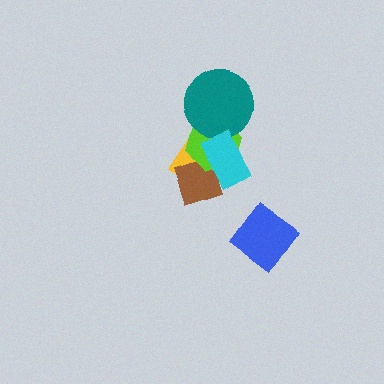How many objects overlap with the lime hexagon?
4 objects overlap with the lime hexagon.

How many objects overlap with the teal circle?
1 object overlaps with the teal circle.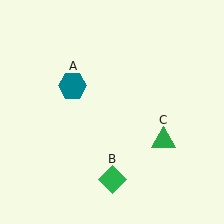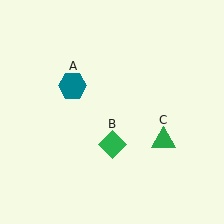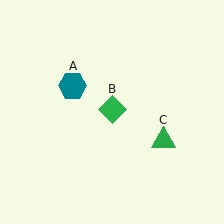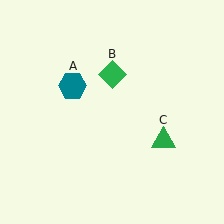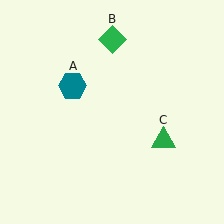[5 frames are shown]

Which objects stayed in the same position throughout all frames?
Teal hexagon (object A) and green triangle (object C) remained stationary.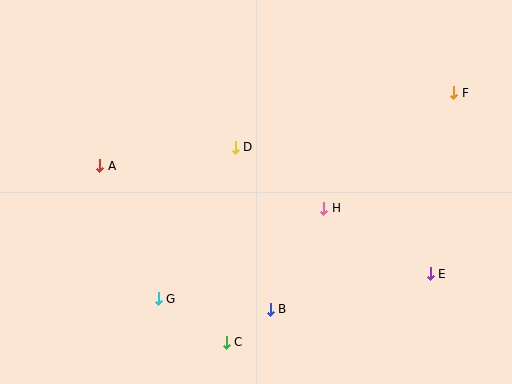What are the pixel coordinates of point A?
Point A is at (99, 166).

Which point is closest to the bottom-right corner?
Point E is closest to the bottom-right corner.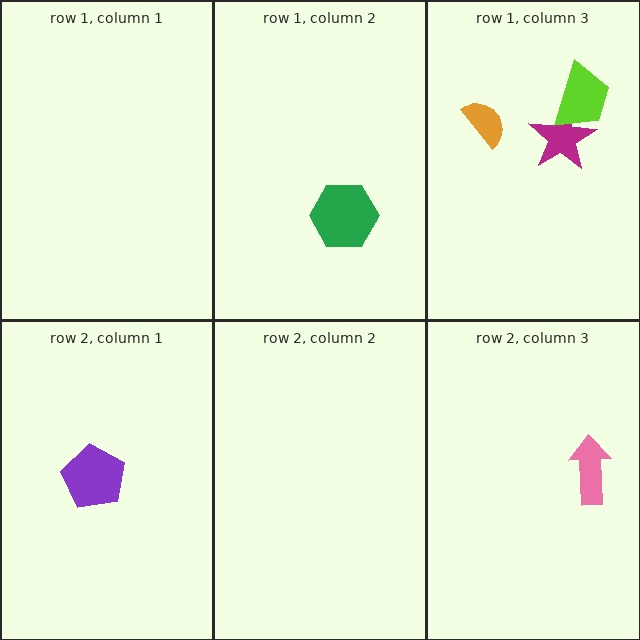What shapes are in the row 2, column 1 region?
The purple pentagon.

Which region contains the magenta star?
The row 1, column 3 region.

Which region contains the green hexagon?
The row 1, column 2 region.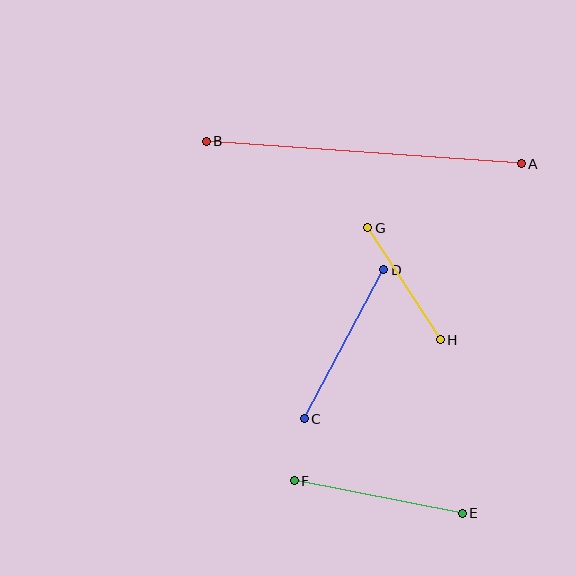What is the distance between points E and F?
The distance is approximately 171 pixels.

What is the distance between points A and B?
The distance is approximately 316 pixels.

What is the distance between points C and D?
The distance is approximately 169 pixels.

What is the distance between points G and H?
The distance is approximately 133 pixels.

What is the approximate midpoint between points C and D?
The midpoint is at approximately (344, 344) pixels.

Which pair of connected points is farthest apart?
Points A and B are farthest apart.